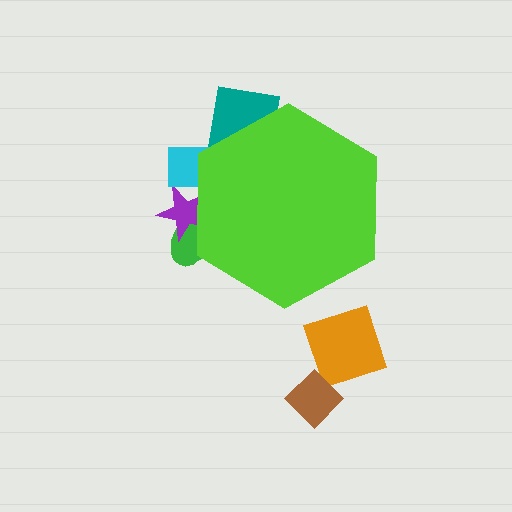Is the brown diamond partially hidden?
No, the brown diamond is fully visible.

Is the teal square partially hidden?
Yes, the teal square is partially hidden behind the lime hexagon.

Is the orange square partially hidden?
No, the orange square is fully visible.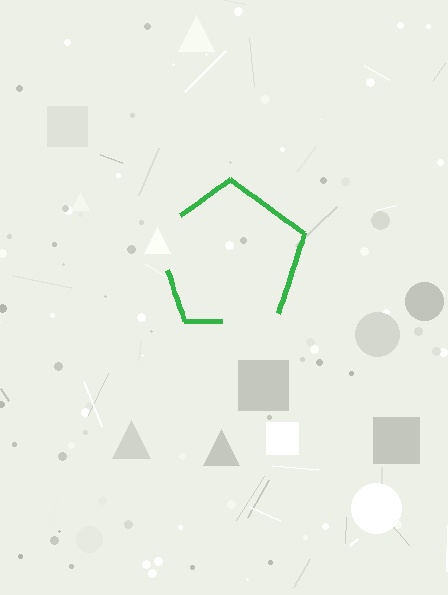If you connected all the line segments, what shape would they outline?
They would outline a pentagon.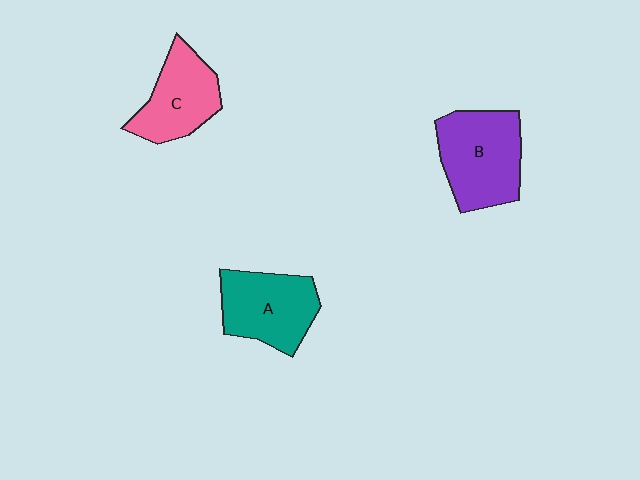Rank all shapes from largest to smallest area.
From largest to smallest: B (purple), A (teal), C (pink).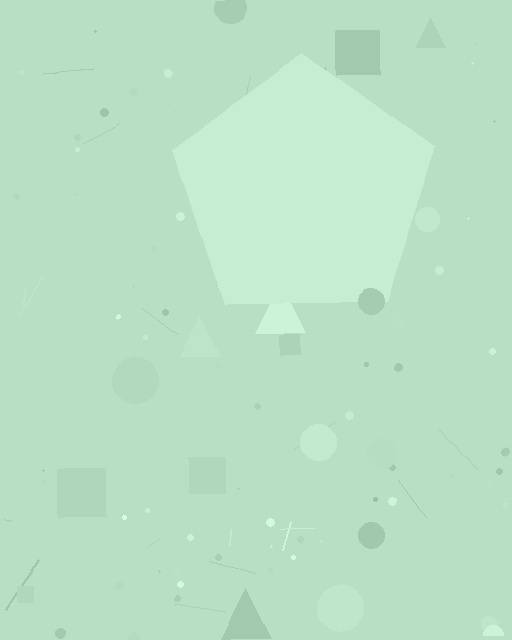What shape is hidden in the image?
A pentagon is hidden in the image.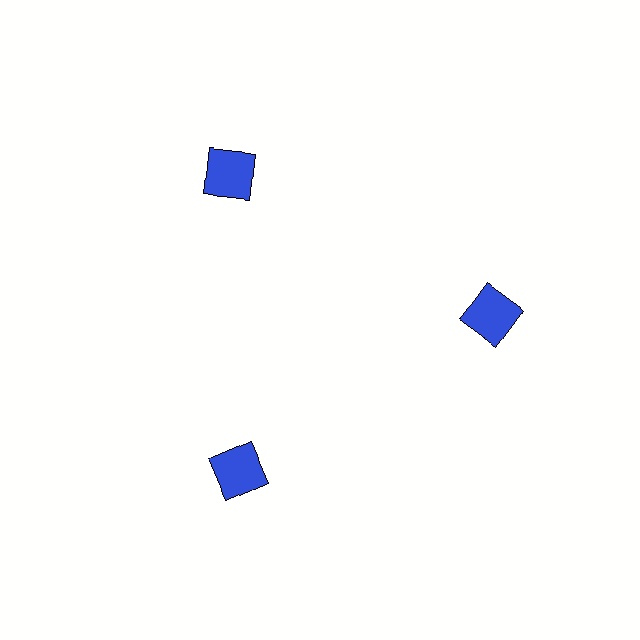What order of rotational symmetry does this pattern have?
This pattern has 3-fold rotational symmetry.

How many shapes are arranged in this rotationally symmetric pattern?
There are 3 shapes, arranged in 3 groups of 1.